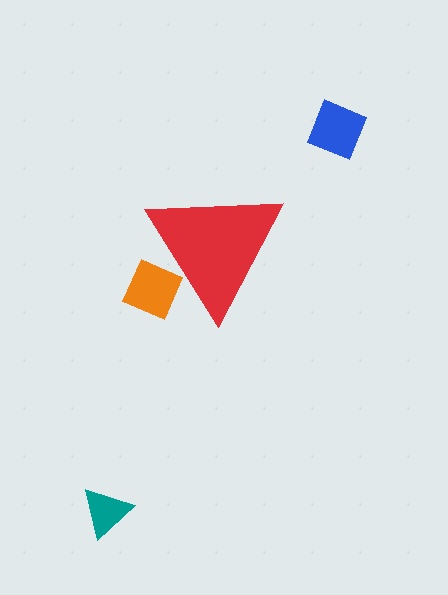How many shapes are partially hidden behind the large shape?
1 shape is partially hidden.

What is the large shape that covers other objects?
A red triangle.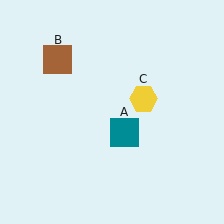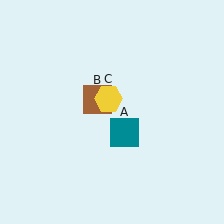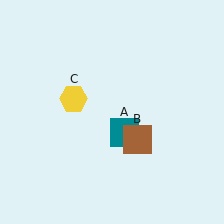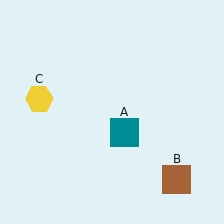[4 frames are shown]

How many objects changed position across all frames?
2 objects changed position: brown square (object B), yellow hexagon (object C).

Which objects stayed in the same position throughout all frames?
Teal square (object A) remained stationary.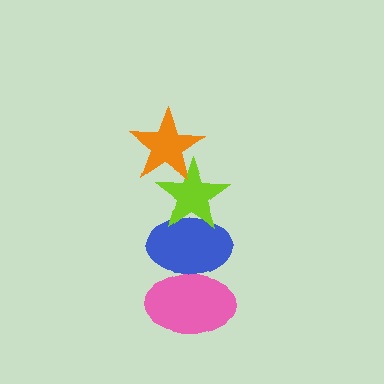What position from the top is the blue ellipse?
The blue ellipse is 3rd from the top.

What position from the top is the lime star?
The lime star is 2nd from the top.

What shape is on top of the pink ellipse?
The blue ellipse is on top of the pink ellipse.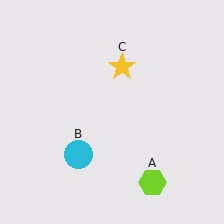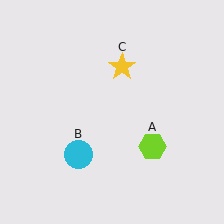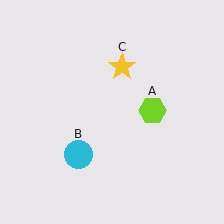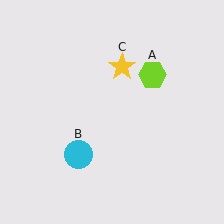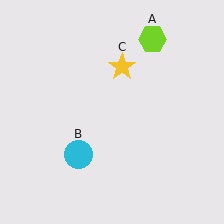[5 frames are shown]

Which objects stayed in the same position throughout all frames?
Cyan circle (object B) and yellow star (object C) remained stationary.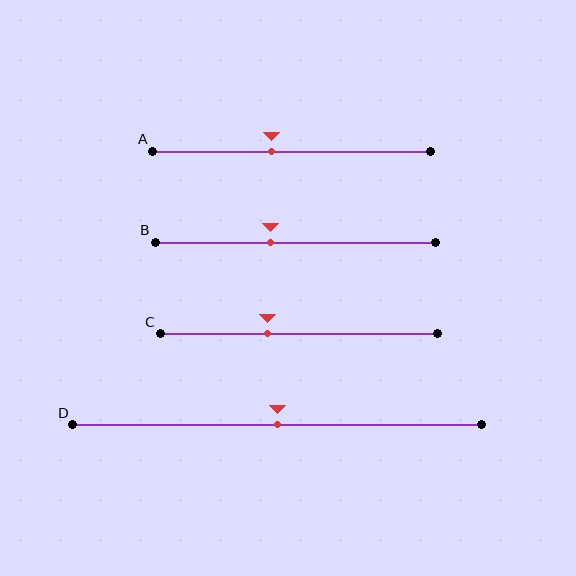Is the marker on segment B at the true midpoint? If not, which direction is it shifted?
No, the marker on segment B is shifted to the left by about 9% of the segment length.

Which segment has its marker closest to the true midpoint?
Segment D has its marker closest to the true midpoint.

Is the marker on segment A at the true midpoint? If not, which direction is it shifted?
No, the marker on segment A is shifted to the left by about 7% of the segment length.